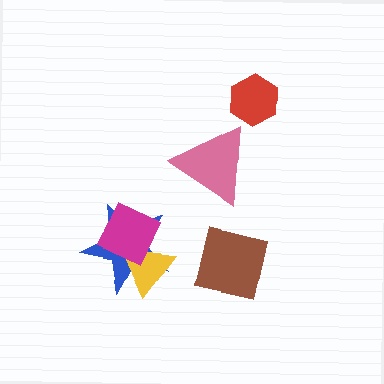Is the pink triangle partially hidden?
No, no other shape covers it.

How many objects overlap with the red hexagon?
0 objects overlap with the red hexagon.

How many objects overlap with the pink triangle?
0 objects overlap with the pink triangle.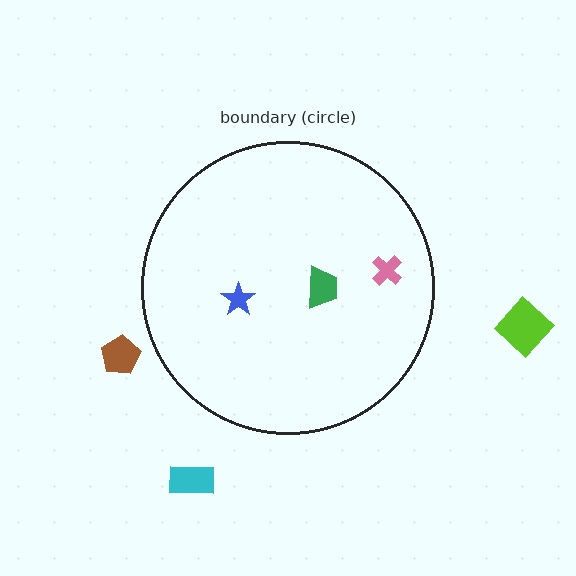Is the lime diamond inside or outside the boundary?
Outside.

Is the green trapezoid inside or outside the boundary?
Inside.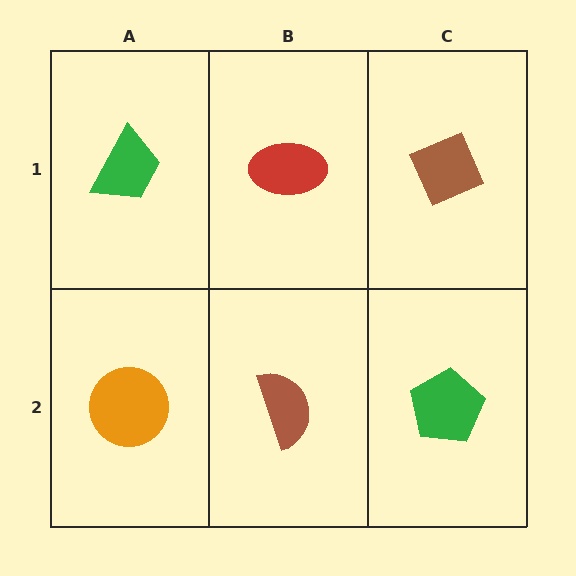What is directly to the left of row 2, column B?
An orange circle.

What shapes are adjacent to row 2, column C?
A brown diamond (row 1, column C), a brown semicircle (row 2, column B).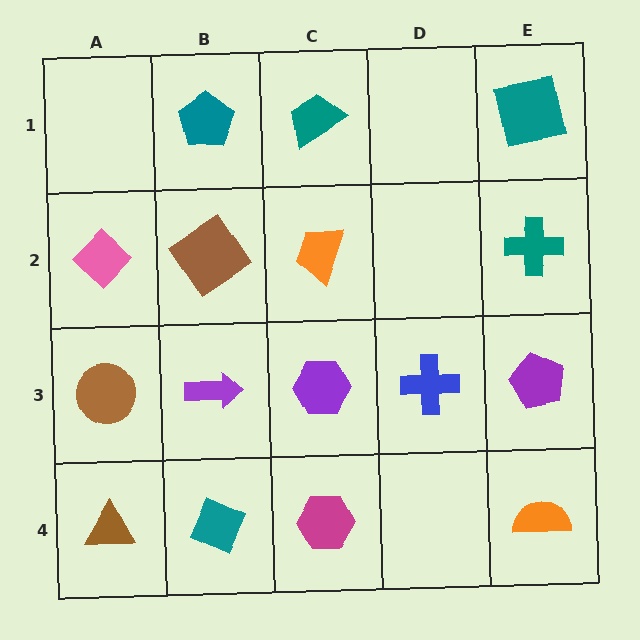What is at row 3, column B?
A purple arrow.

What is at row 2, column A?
A pink diamond.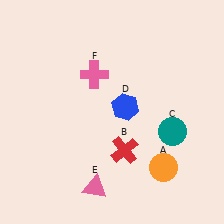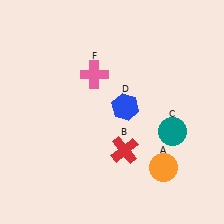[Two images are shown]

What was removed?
The pink triangle (E) was removed in Image 2.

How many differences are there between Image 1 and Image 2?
There is 1 difference between the two images.